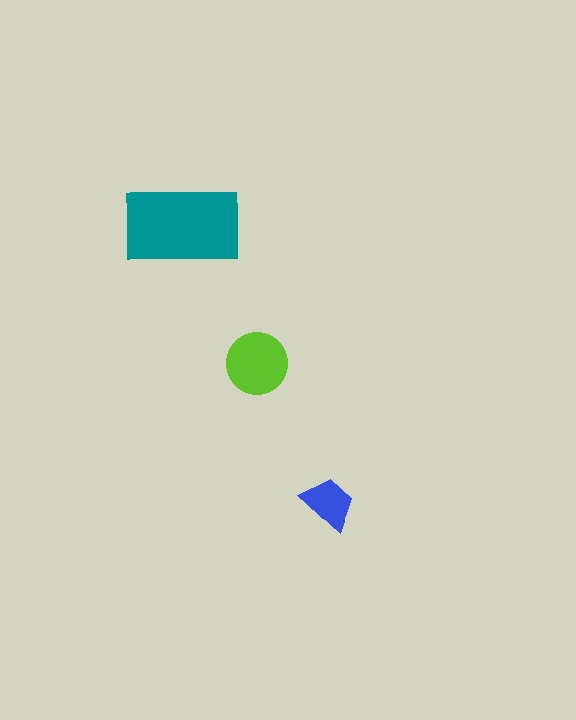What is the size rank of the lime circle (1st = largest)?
2nd.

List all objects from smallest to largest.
The blue trapezoid, the lime circle, the teal rectangle.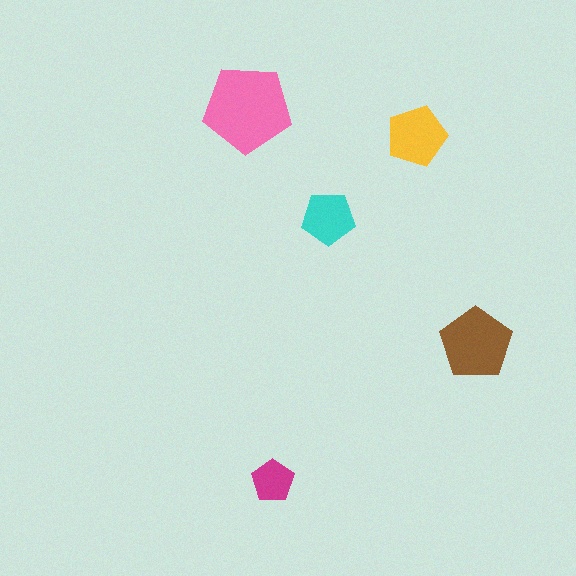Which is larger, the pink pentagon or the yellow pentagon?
The pink one.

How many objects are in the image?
There are 5 objects in the image.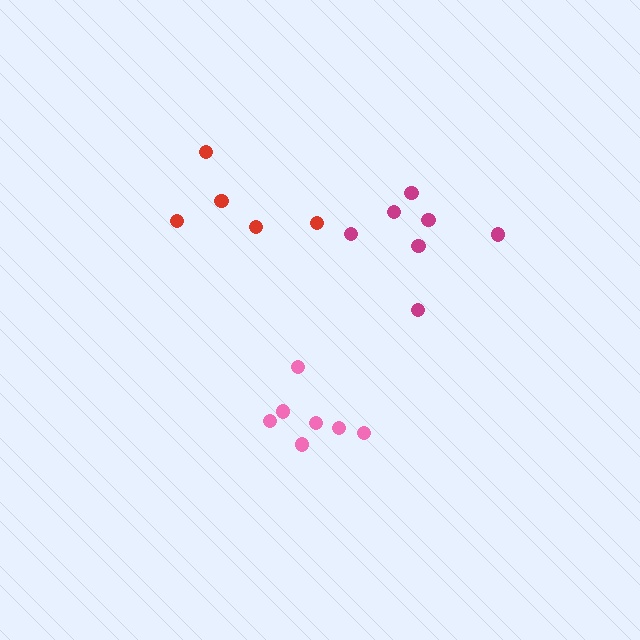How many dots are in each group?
Group 1: 5 dots, Group 2: 7 dots, Group 3: 7 dots (19 total).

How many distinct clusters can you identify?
There are 3 distinct clusters.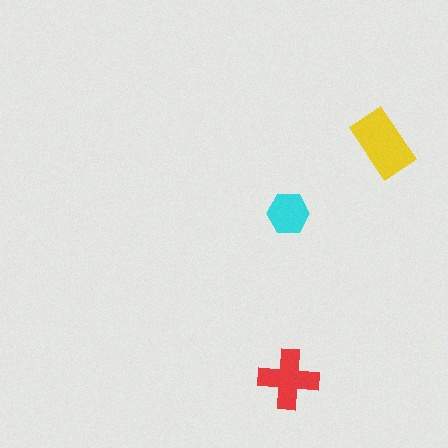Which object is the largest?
The yellow rectangle.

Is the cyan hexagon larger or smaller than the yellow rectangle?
Smaller.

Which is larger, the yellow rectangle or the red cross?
The yellow rectangle.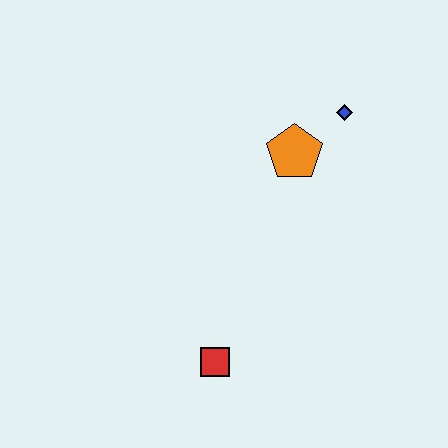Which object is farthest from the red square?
The blue diamond is farthest from the red square.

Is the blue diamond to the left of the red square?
No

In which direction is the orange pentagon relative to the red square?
The orange pentagon is above the red square.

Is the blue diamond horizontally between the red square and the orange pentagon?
No